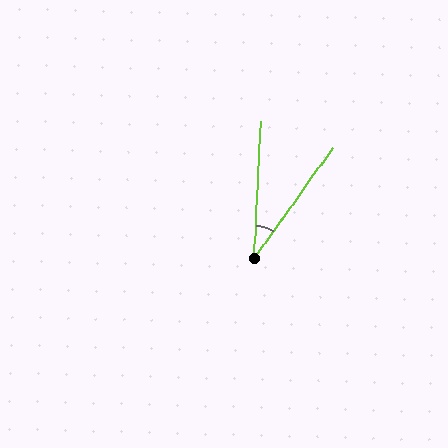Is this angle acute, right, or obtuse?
It is acute.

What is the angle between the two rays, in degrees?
Approximately 33 degrees.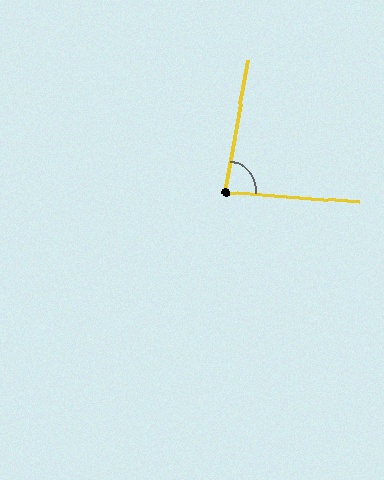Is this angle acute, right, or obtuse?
It is acute.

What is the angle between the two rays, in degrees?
Approximately 84 degrees.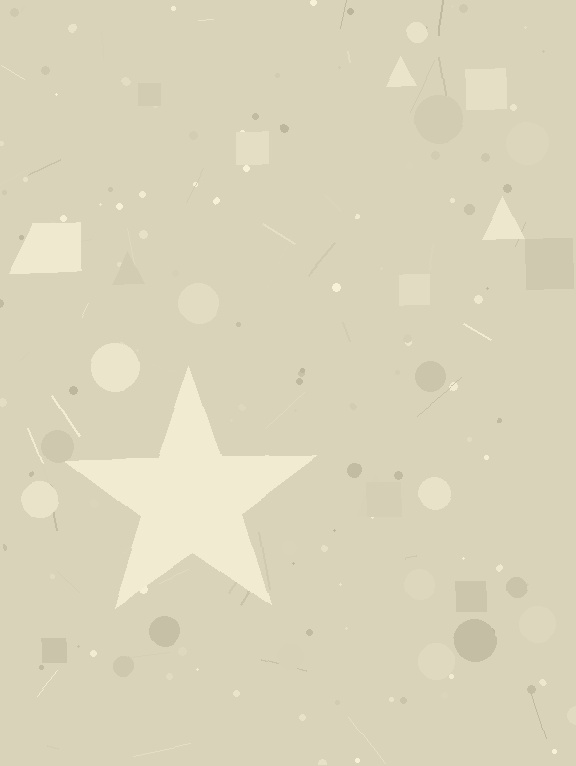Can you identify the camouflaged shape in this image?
The camouflaged shape is a star.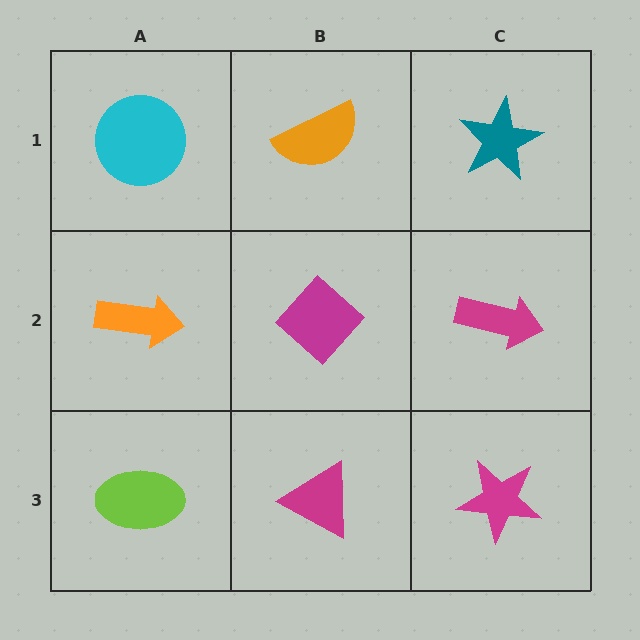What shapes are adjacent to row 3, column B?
A magenta diamond (row 2, column B), a lime ellipse (row 3, column A), a magenta star (row 3, column C).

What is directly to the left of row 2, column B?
An orange arrow.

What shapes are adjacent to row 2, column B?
An orange semicircle (row 1, column B), a magenta triangle (row 3, column B), an orange arrow (row 2, column A), a magenta arrow (row 2, column C).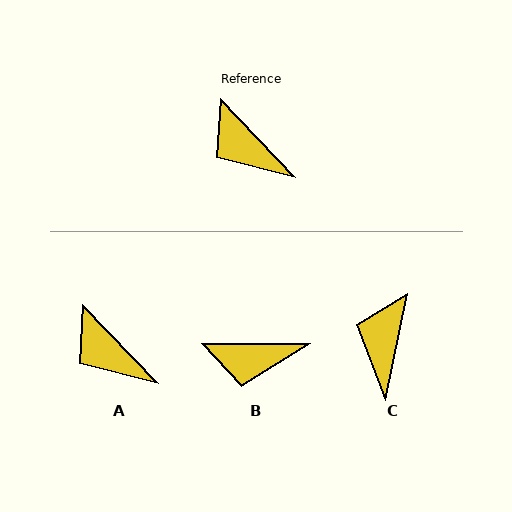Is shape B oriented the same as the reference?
No, it is off by about 46 degrees.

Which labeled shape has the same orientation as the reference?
A.